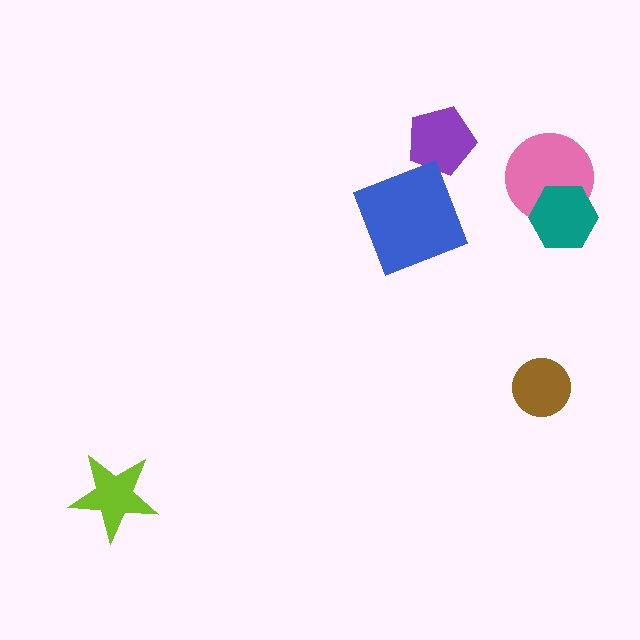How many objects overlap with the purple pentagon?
0 objects overlap with the purple pentagon.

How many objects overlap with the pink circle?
1 object overlaps with the pink circle.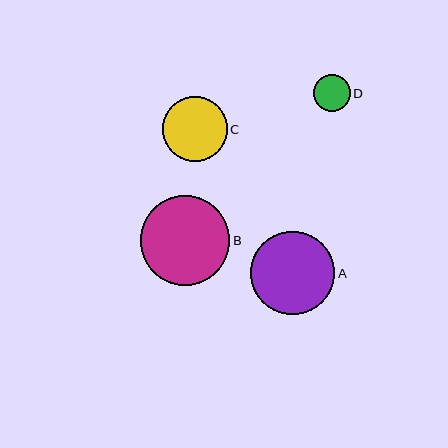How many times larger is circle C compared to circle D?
Circle C is approximately 1.8 times the size of circle D.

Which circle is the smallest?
Circle D is the smallest with a size of approximately 37 pixels.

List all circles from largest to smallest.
From largest to smallest: B, A, C, D.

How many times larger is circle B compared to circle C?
Circle B is approximately 1.4 times the size of circle C.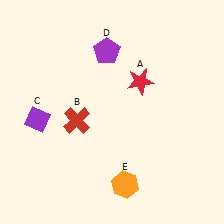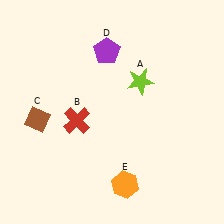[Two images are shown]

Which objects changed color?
A changed from red to lime. C changed from purple to brown.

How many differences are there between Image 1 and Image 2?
There are 2 differences between the two images.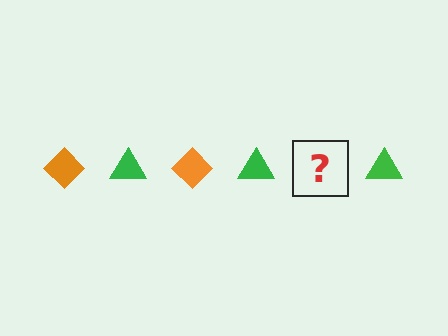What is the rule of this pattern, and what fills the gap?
The rule is that the pattern alternates between orange diamond and green triangle. The gap should be filled with an orange diamond.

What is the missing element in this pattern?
The missing element is an orange diamond.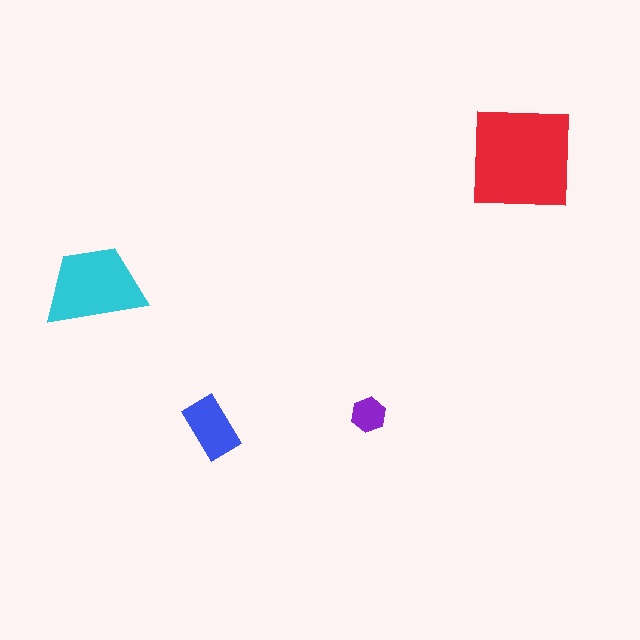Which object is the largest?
The red square.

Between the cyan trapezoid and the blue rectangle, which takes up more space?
The cyan trapezoid.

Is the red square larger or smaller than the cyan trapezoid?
Larger.